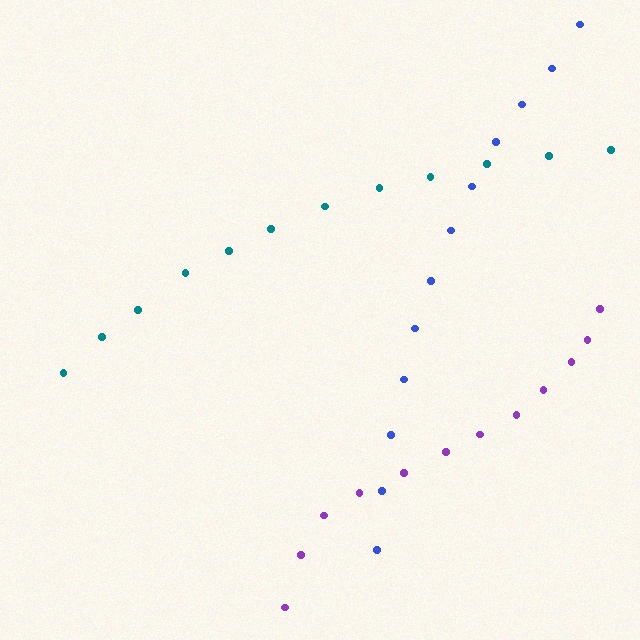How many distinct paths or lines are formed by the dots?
There are 3 distinct paths.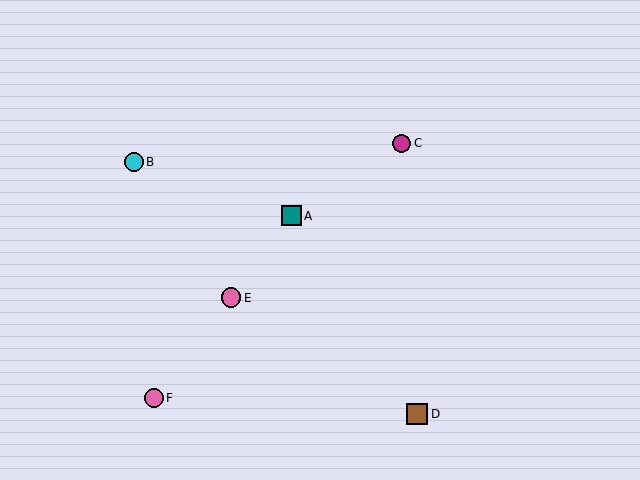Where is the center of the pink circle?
The center of the pink circle is at (154, 398).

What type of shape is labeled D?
Shape D is a brown square.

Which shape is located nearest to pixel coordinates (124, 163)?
The cyan circle (labeled B) at (134, 162) is nearest to that location.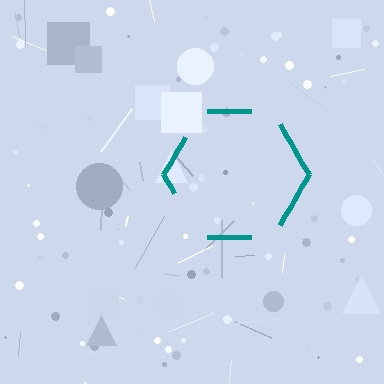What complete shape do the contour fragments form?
The contour fragments form a hexagon.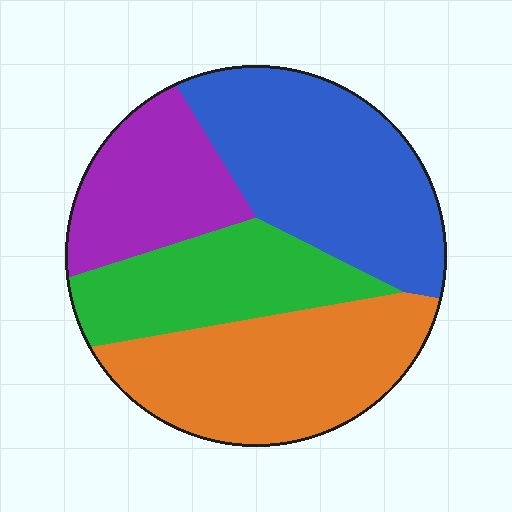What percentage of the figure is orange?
Orange takes up about one third (1/3) of the figure.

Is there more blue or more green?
Blue.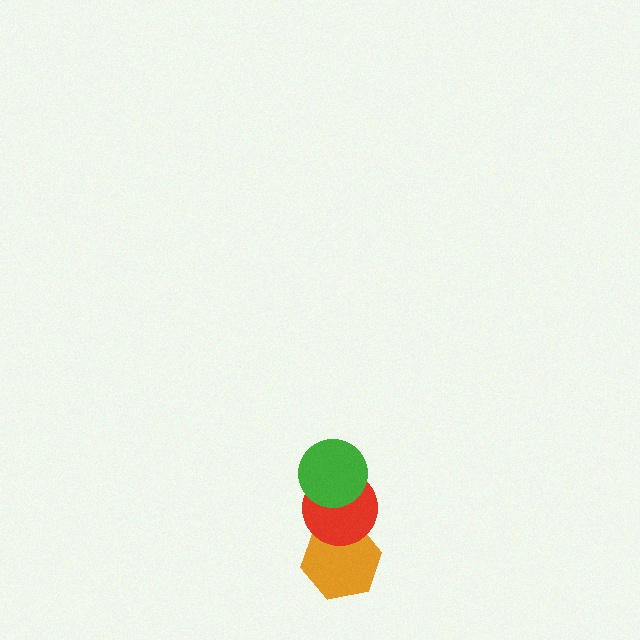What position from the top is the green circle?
The green circle is 1st from the top.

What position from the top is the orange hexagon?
The orange hexagon is 3rd from the top.